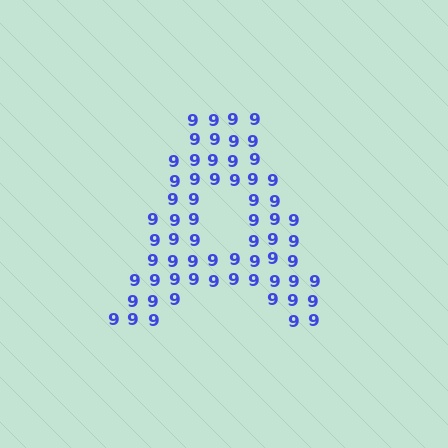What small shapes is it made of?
It is made of small digit 9's.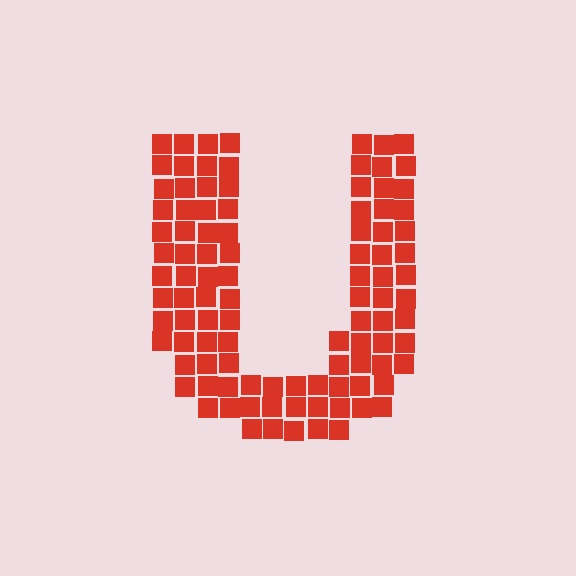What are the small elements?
The small elements are squares.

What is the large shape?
The large shape is the letter U.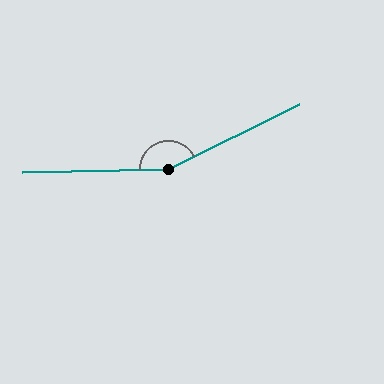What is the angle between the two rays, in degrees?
Approximately 155 degrees.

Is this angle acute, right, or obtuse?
It is obtuse.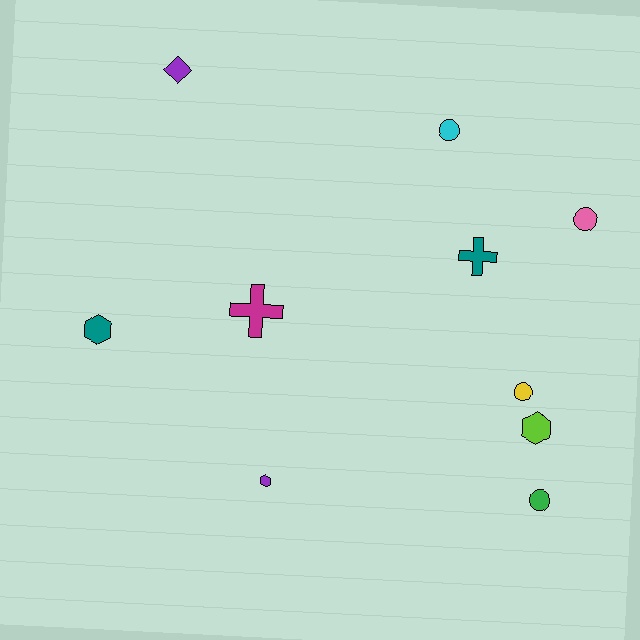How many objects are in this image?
There are 10 objects.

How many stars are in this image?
There are no stars.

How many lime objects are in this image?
There is 1 lime object.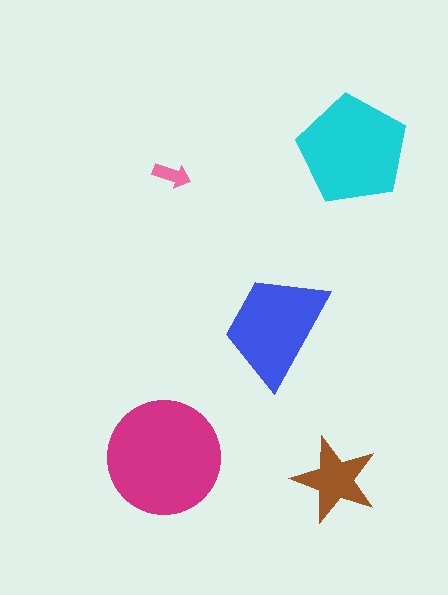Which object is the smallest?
The pink arrow.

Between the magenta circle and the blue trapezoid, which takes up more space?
The magenta circle.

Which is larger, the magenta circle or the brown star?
The magenta circle.